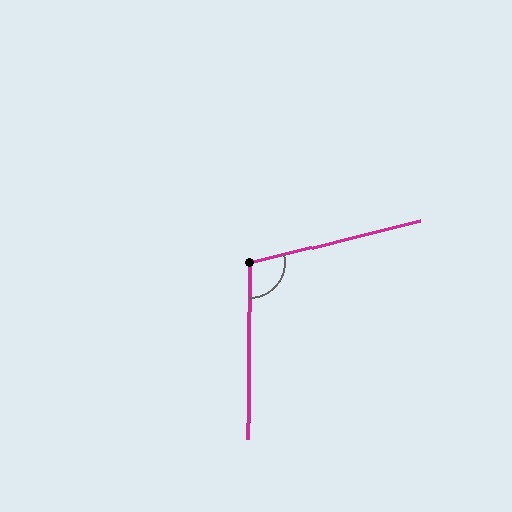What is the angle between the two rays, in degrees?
Approximately 104 degrees.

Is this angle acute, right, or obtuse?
It is obtuse.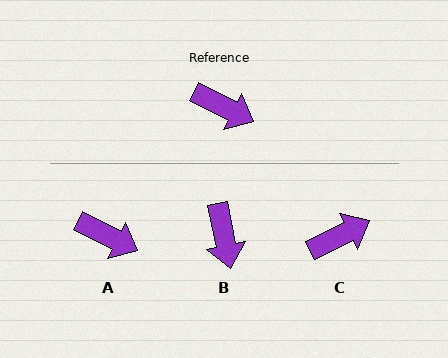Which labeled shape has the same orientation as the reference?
A.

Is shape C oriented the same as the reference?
No, it is off by about 54 degrees.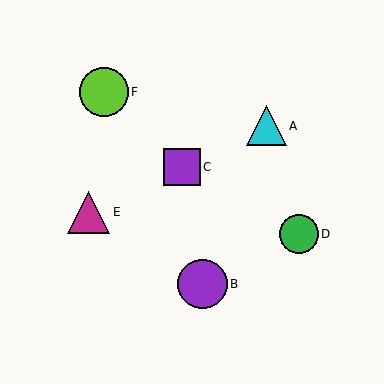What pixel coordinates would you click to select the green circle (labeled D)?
Click at (299, 234) to select the green circle D.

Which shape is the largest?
The purple circle (labeled B) is the largest.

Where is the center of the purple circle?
The center of the purple circle is at (202, 284).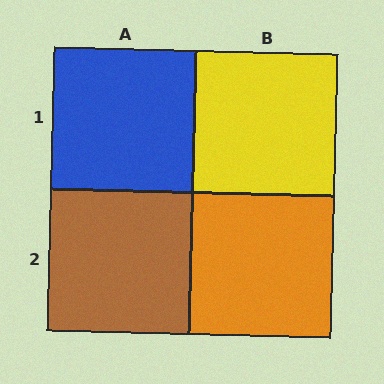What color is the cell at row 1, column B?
Yellow.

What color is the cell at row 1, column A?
Blue.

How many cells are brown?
1 cell is brown.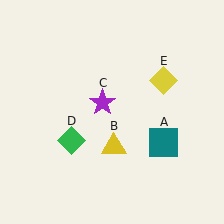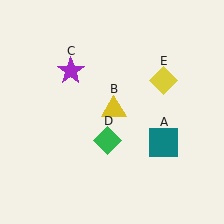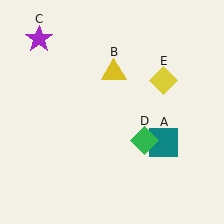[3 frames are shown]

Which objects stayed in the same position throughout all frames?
Teal square (object A) and yellow diamond (object E) remained stationary.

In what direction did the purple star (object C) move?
The purple star (object C) moved up and to the left.